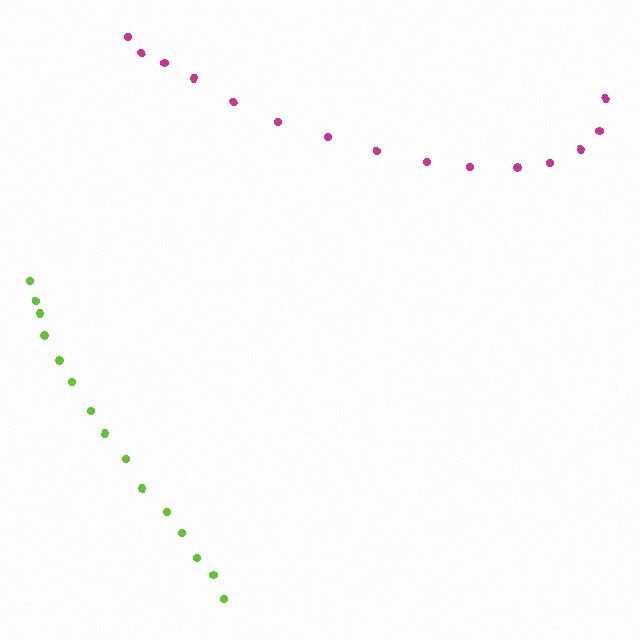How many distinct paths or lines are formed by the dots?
There are 2 distinct paths.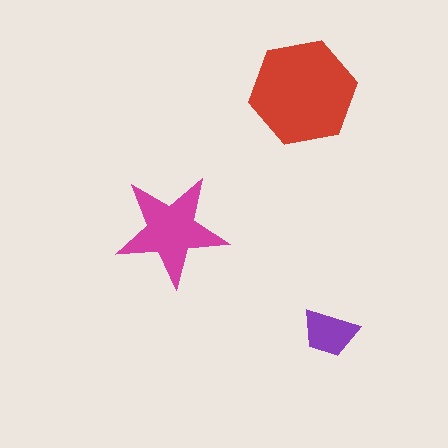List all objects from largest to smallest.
The red hexagon, the magenta star, the purple trapezoid.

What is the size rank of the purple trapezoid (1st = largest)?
3rd.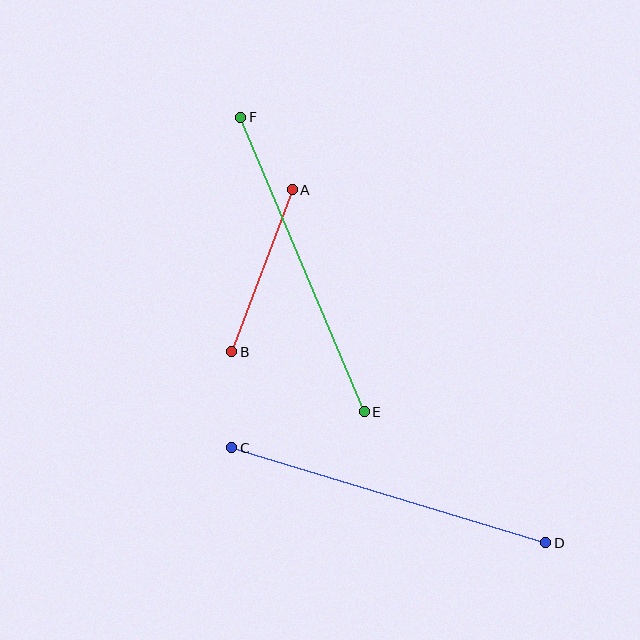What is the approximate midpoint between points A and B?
The midpoint is at approximately (262, 271) pixels.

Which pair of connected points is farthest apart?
Points C and D are farthest apart.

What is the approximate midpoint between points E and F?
The midpoint is at approximately (302, 264) pixels.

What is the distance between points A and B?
The distance is approximately 173 pixels.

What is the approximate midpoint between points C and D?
The midpoint is at approximately (389, 495) pixels.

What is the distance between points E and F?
The distance is approximately 319 pixels.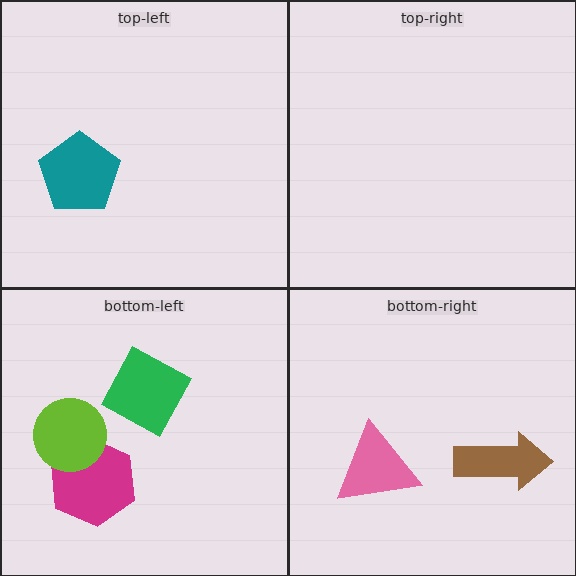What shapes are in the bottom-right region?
The pink triangle, the brown arrow.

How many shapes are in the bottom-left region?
3.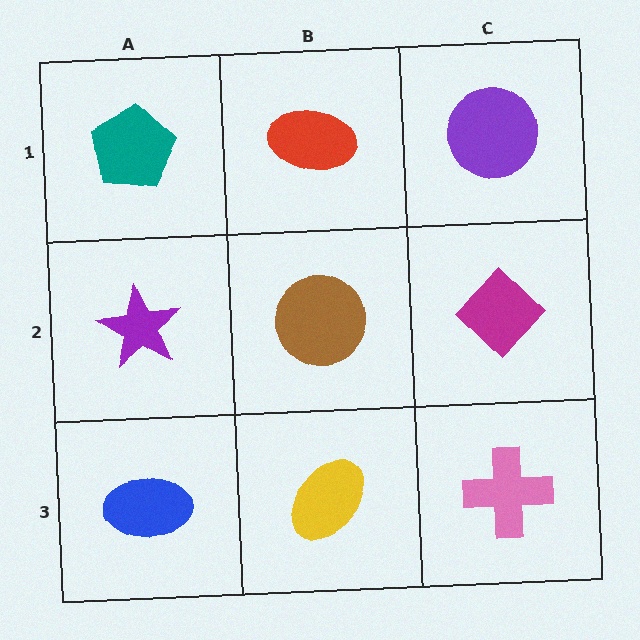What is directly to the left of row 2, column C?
A brown circle.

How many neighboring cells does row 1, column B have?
3.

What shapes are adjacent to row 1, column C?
A magenta diamond (row 2, column C), a red ellipse (row 1, column B).